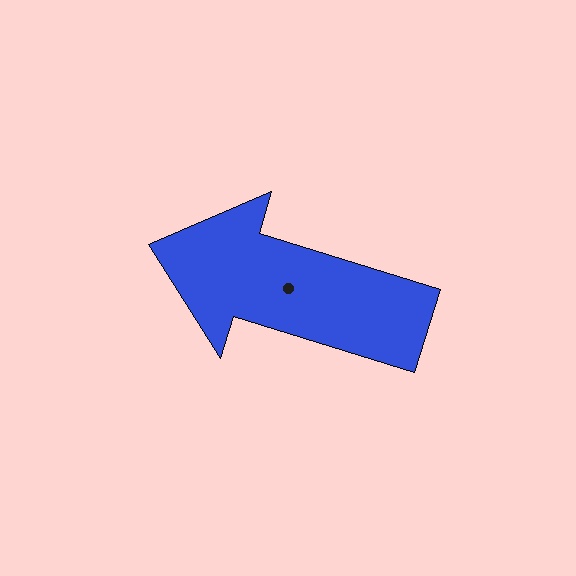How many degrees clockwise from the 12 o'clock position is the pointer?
Approximately 287 degrees.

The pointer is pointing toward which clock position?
Roughly 10 o'clock.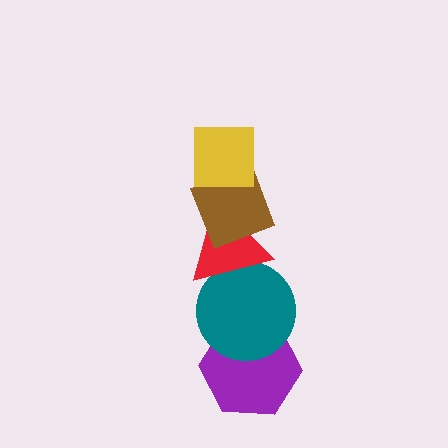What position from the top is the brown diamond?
The brown diamond is 2nd from the top.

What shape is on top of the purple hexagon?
The teal circle is on top of the purple hexagon.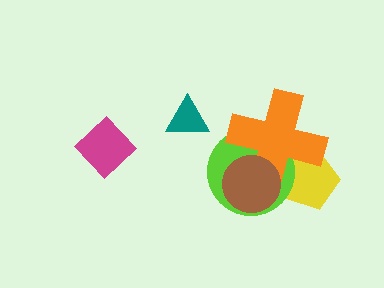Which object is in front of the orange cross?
The brown circle is in front of the orange cross.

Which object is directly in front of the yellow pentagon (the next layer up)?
The lime circle is directly in front of the yellow pentagon.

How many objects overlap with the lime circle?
3 objects overlap with the lime circle.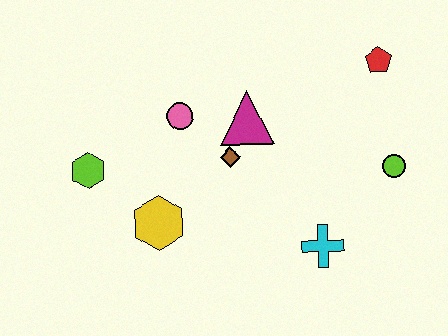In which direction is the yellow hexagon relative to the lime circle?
The yellow hexagon is to the left of the lime circle.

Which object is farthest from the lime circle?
The lime hexagon is farthest from the lime circle.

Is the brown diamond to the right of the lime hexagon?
Yes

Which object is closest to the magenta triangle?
The brown diamond is closest to the magenta triangle.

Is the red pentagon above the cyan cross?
Yes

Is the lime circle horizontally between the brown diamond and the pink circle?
No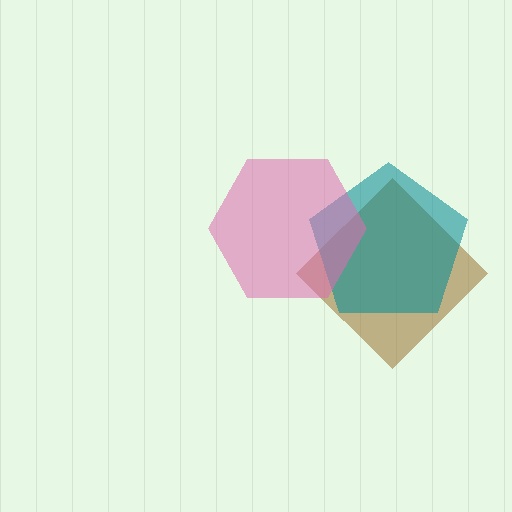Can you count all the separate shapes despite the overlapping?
Yes, there are 3 separate shapes.